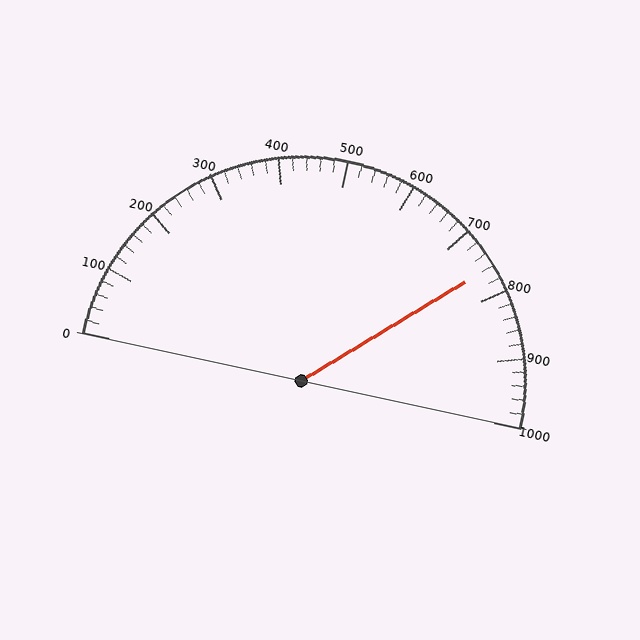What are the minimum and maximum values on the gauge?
The gauge ranges from 0 to 1000.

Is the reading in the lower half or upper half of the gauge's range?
The reading is in the upper half of the range (0 to 1000).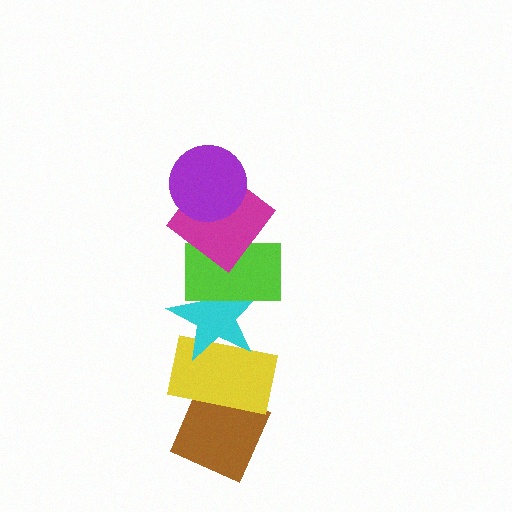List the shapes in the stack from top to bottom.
From top to bottom: the purple circle, the magenta diamond, the lime rectangle, the cyan star, the yellow rectangle, the brown diamond.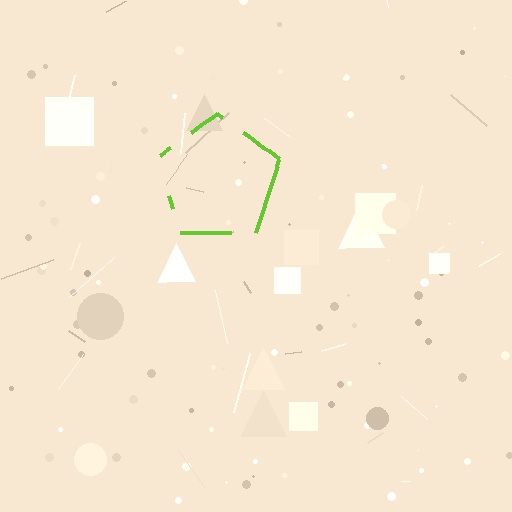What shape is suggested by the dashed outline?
The dashed outline suggests a pentagon.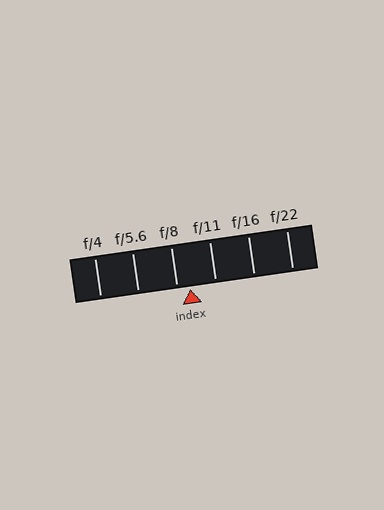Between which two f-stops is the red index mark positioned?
The index mark is between f/8 and f/11.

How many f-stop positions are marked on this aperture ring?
There are 6 f-stop positions marked.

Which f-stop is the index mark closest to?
The index mark is closest to f/8.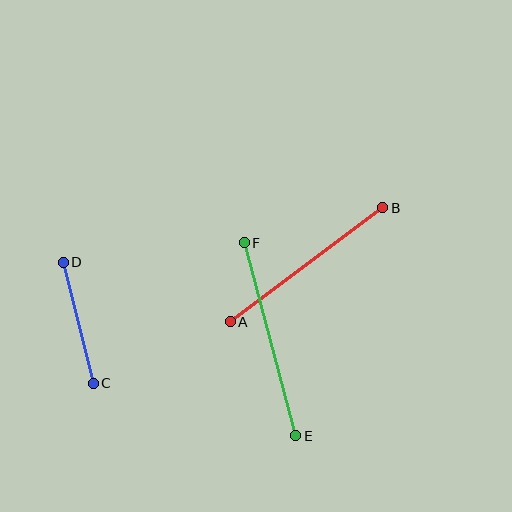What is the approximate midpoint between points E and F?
The midpoint is at approximately (270, 339) pixels.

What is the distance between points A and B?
The distance is approximately 191 pixels.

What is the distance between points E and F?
The distance is approximately 200 pixels.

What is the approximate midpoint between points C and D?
The midpoint is at approximately (78, 323) pixels.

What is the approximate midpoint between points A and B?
The midpoint is at approximately (306, 265) pixels.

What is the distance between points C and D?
The distance is approximately 125 pixels.